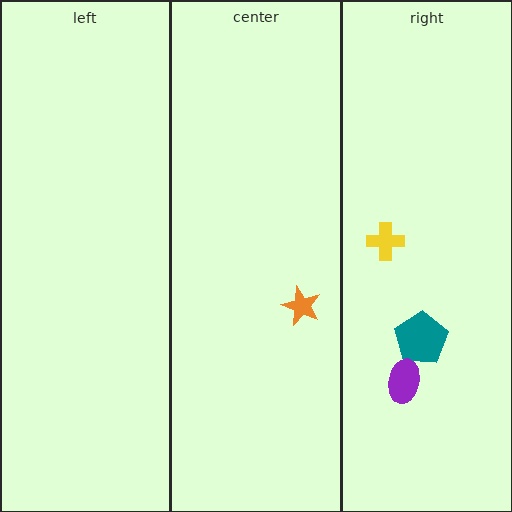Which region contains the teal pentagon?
The right region.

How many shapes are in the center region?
1.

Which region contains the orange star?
The center region.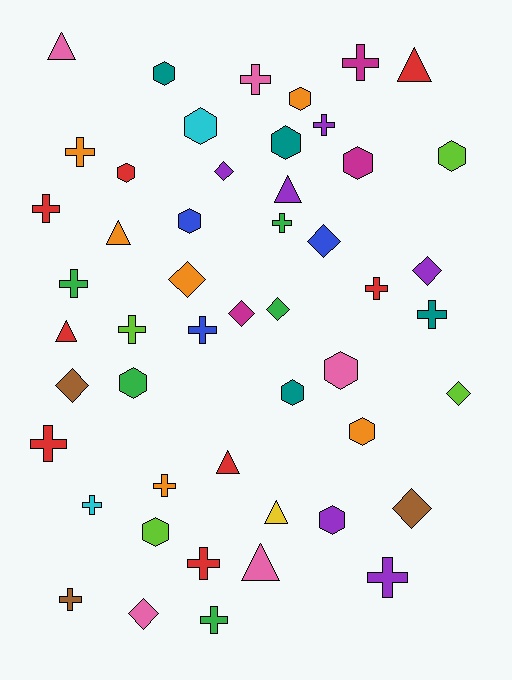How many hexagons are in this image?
There are 14 hexagons.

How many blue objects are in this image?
There are 3 blue objects.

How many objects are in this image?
There are 50 objects.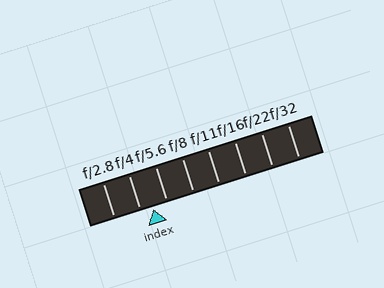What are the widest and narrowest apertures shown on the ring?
The widest aperture shown is f/2.8 and the narrowest is f/32.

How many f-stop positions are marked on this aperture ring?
There are 8 f-stop positions marked.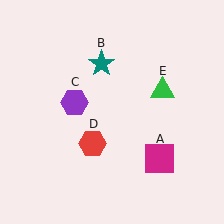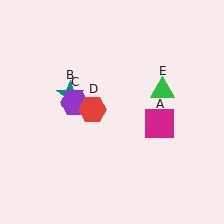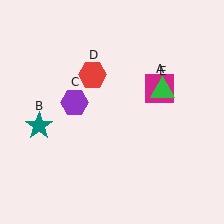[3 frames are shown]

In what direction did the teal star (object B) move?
The teal star (object B) moved down and to the left.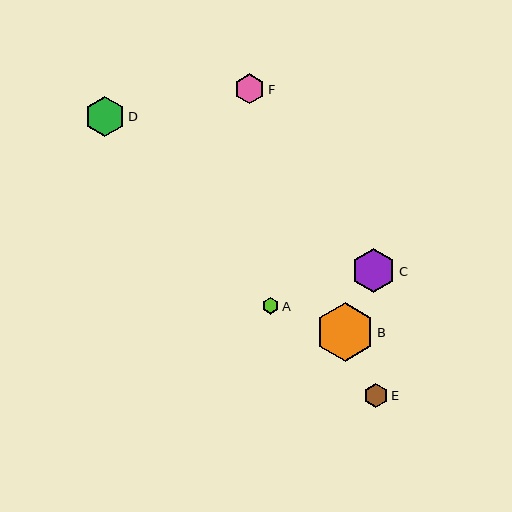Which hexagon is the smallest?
Hexagon A is the smallest with a size of approximately 17 pixels.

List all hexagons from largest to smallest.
From largest to smallest: B, C, D, F, E, A.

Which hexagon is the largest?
Hexagon B is the largest with a size of approximately 59 pixels.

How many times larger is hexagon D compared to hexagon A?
Hexagon D is approximately 2.4 times the size of hexagon A.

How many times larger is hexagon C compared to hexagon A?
Hexagon C is approximately 2.6 times the size of hexagon A.